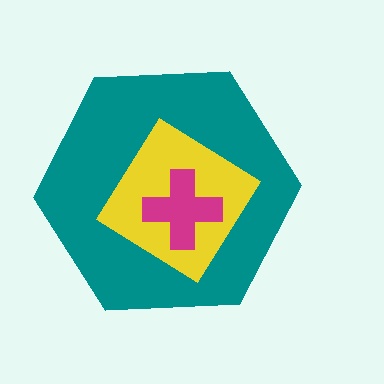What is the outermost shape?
The teal hexagon.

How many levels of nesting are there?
3.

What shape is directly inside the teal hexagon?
The yellow diamond.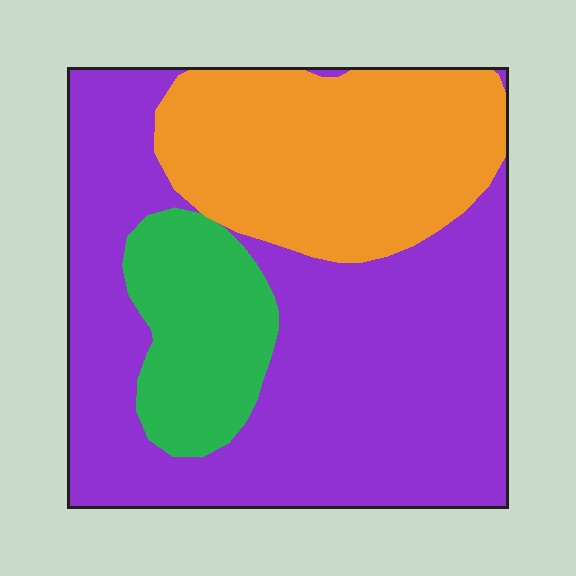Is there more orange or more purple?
Purple.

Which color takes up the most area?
Purple, at roughly 55%.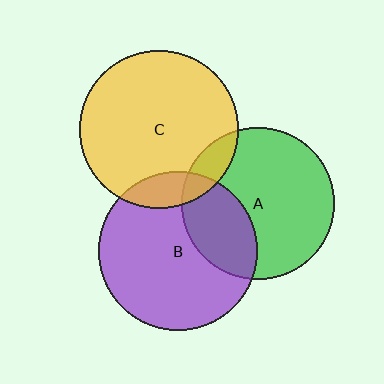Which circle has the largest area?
Circle B (purple).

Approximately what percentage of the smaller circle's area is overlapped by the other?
Approximately 30%.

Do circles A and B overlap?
Yes.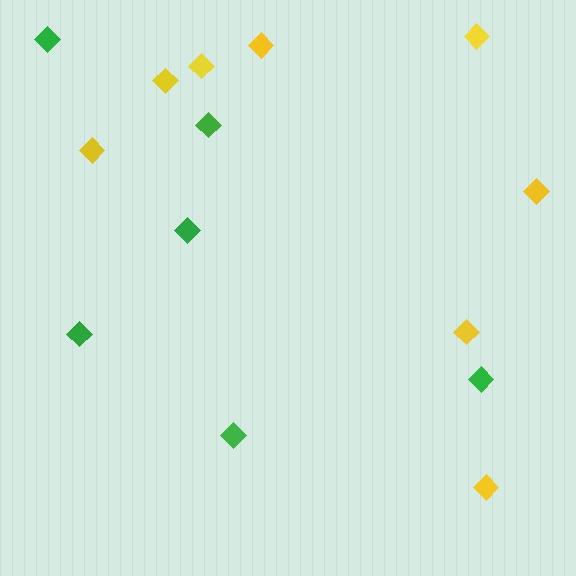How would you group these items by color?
There are 2 groups: one group of green diamonds (6) and one group of yellow diamonds (8).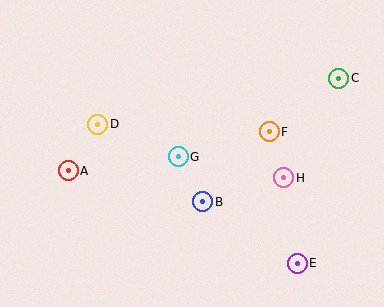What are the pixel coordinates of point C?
Point C is at (339, 78).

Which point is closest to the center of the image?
Point G at (178, 157) is closest to the center.